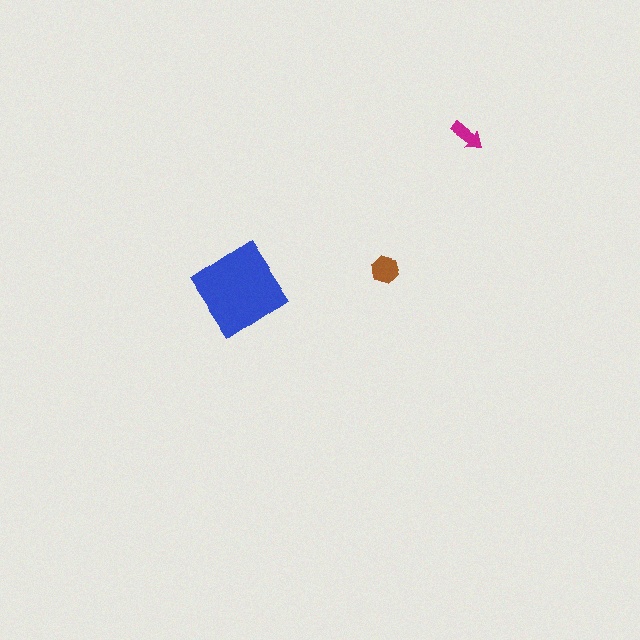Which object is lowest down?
The blue diamond is bottommost.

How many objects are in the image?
There are 3 objects in the image.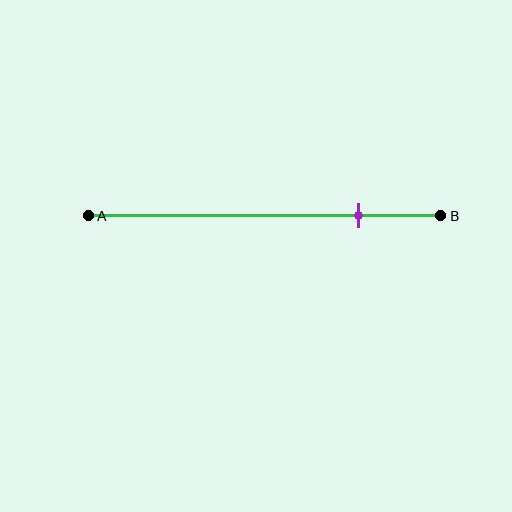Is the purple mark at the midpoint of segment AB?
No, the mark is at about 75% from A, not at the 50% midpoint.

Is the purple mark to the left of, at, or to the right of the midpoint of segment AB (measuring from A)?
The purple mark is to the right of the midpoint of segment AB.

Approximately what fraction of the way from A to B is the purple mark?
The purple mark is approximately 75% of the way from A to B.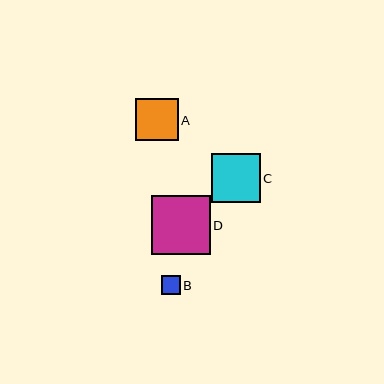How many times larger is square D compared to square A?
Square D is approximately 1.4 times the size of square A.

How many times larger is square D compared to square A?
Square D is approximately 1.4 times the size of square A.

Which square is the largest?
Square D is the largest with a size of approximately 59 pixels.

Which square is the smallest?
Square B is the smallest with a size of approximately 19 pixels.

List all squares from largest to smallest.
From largest to smallest: D, C, A, B.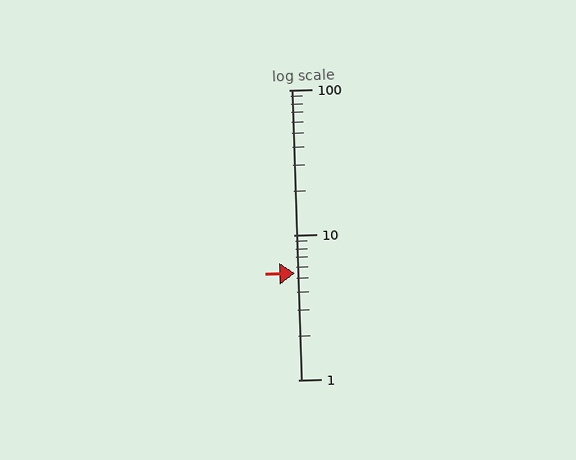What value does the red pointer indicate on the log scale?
The pointer indicates approximately 5.4.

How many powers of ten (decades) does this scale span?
The scale spans 2 decades, from 1 to 100.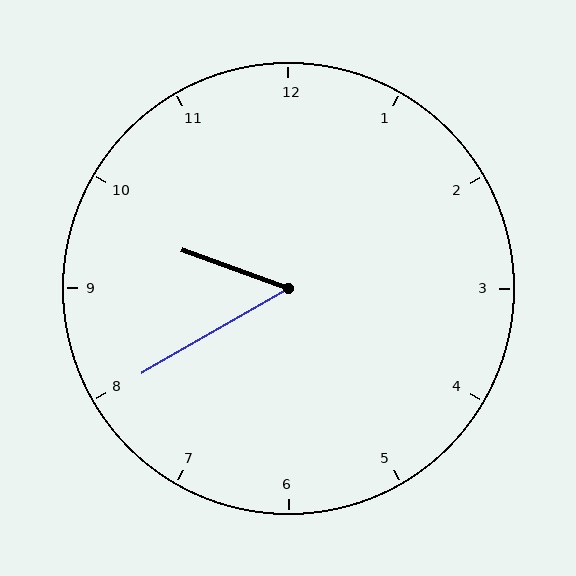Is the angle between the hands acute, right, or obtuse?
It is acute.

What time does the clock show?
9:40.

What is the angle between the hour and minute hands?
Approximately 50 degrees.